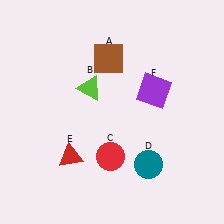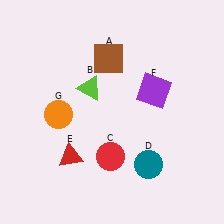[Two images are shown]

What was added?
An orange circle (G) was added in Image 2.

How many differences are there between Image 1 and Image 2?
There is 1 difference between the two images.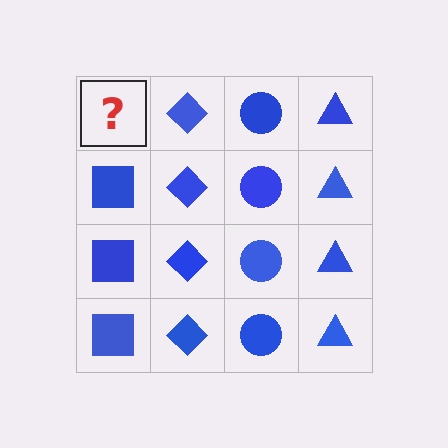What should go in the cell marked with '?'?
The missing cell should contain a blue square.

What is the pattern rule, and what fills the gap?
The rule is that each column has a consistent shape. The gap should be filled with a blue square.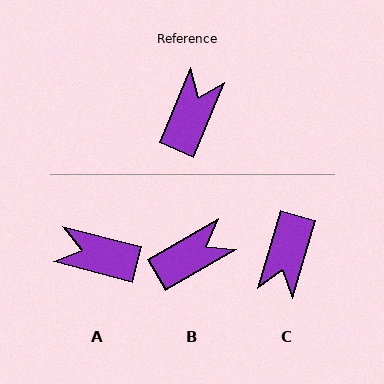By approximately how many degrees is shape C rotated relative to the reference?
Approximately 173 degrees clockwise.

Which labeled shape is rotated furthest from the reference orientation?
C, about 173 degrees away.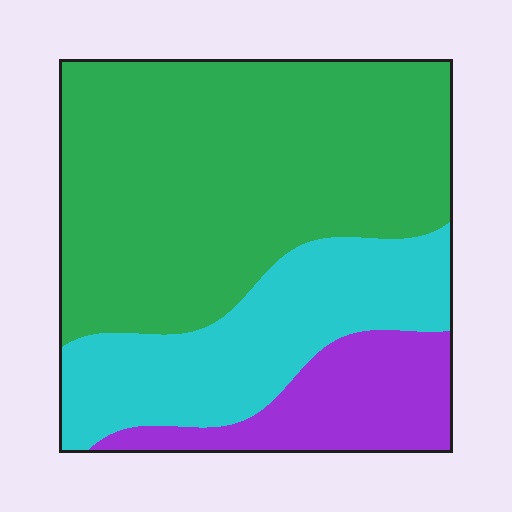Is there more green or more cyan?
Green.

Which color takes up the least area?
Purple, at roughly 15%.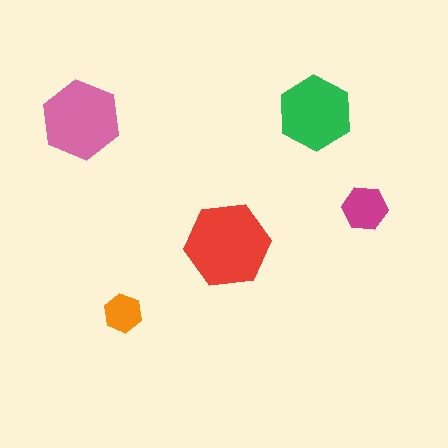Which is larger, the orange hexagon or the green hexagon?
The green one.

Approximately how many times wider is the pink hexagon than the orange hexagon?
About 2 times wider.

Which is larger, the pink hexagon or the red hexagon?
The red one.